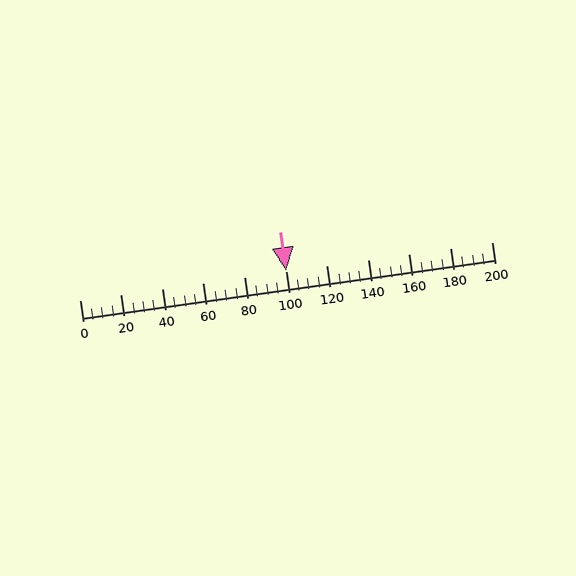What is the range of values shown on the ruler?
The ruler shows values from 0 to 200.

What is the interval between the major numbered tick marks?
The major tick marks are spaced 20 units apart.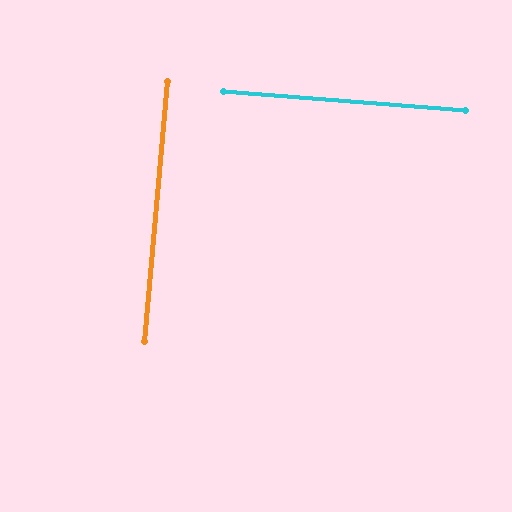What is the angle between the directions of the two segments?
Approximately 89 degrees.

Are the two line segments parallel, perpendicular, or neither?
Perpendicular — they meet at approximately 89°.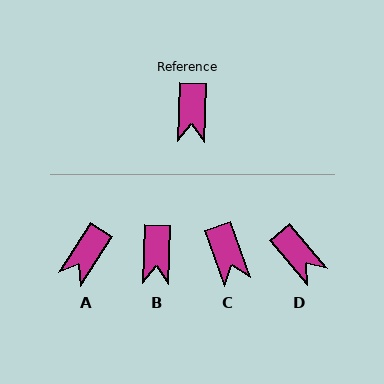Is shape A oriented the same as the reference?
No, it is off by about 31 degrees.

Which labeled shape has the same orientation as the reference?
B.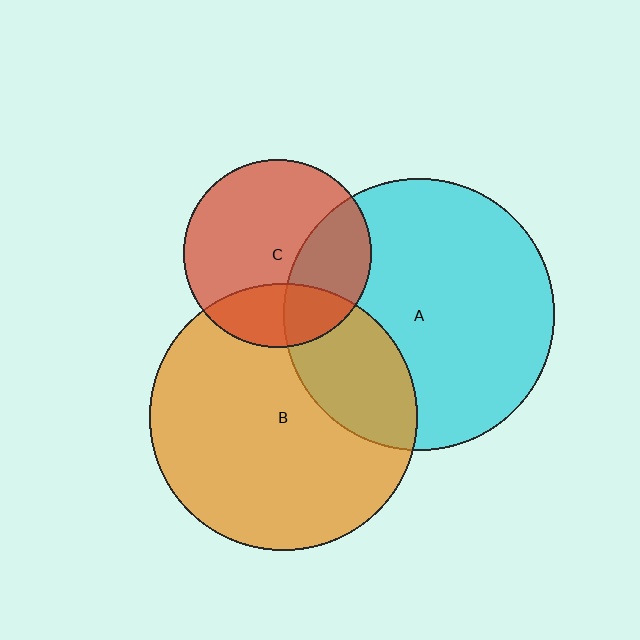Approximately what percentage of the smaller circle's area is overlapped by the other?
Approximately 30%.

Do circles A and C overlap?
Yes.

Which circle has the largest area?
Circle A (cyan).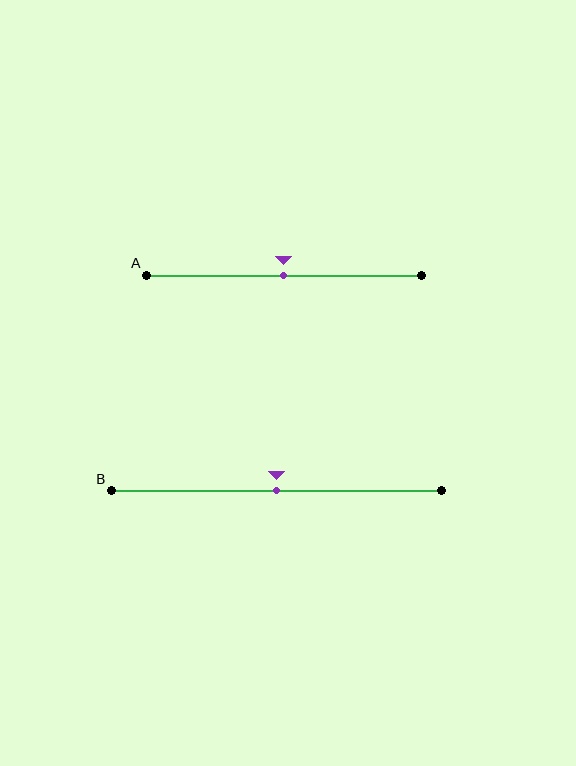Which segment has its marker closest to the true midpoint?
Segment A has its marker closest to the true midpoint.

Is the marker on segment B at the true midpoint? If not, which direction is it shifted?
Yes, the marker on segment B is at the true midpoint.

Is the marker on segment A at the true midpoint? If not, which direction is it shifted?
Yes, the marker on segment A is at the true midpoint.